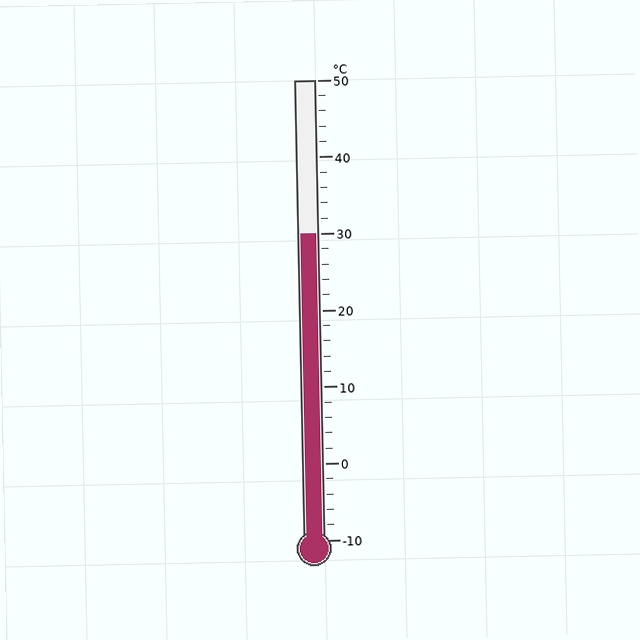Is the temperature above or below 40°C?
The temperature is below 40°C.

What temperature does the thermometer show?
The thermometer shows approximately 30°C.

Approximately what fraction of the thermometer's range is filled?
The thermometer is filled to approximately 65% of its range.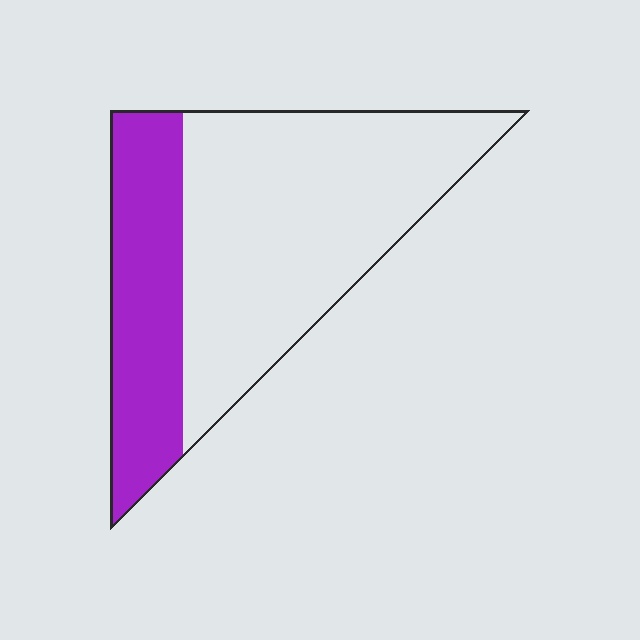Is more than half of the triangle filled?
No.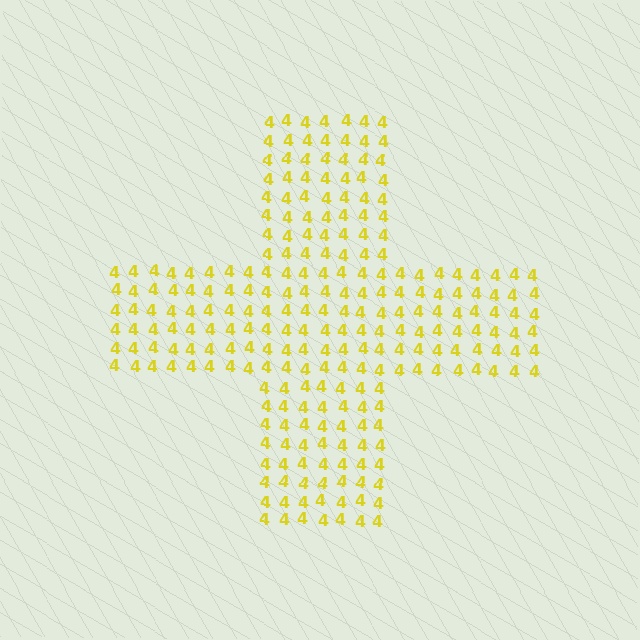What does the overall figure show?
The overall figure shows a cross.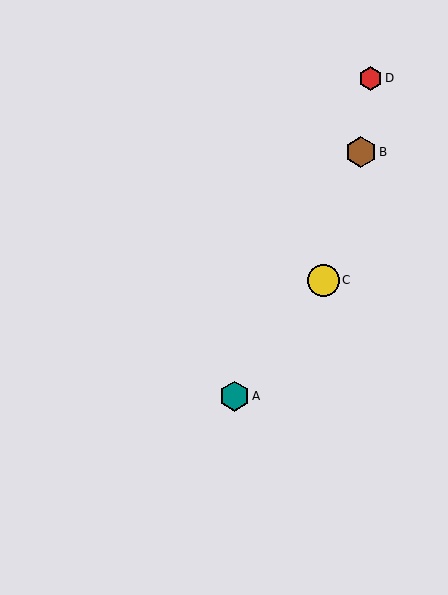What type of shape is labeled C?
Shape C is a yellow circle.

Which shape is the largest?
The yellow circle (labeled C) is the largest.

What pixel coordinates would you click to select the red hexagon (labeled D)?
Click at (371, 78) to select the red hexagon D.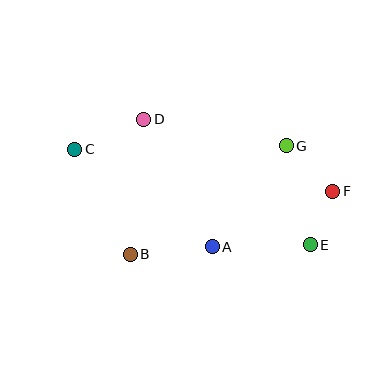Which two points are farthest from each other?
Points C and F are farthest from each other.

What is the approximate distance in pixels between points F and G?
The distance between F and G is approximately 65 pixels.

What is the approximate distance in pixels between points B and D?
The distance between B and D is approximately 135 pixels.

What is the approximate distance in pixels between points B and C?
The distance between B and C is approximately 119 pixels.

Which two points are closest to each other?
Points E and F are closest to each other.